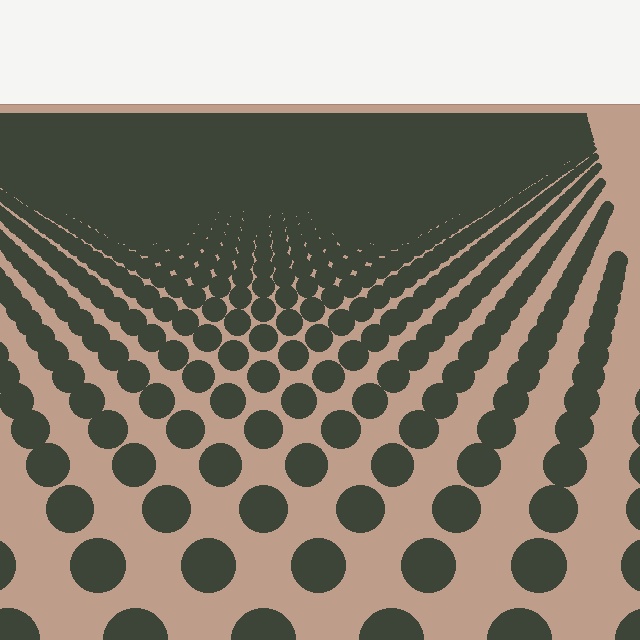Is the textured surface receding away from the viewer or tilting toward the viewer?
The surface is receding away from the viewer. Texture elements get smaller and denser toward the top.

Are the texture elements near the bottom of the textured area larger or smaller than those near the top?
Larger. Near the bottom, elements are closer to the viewer and appear at a bigger on-screen size.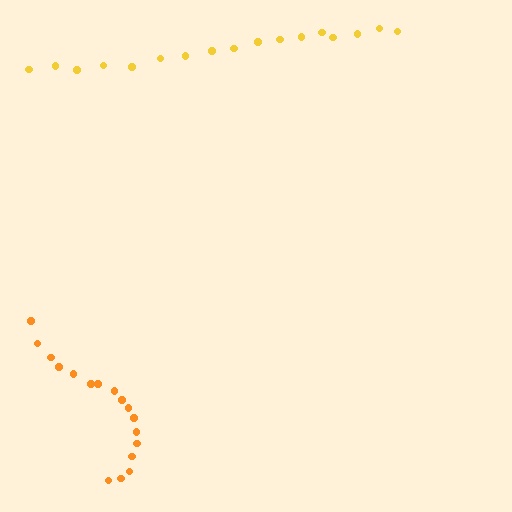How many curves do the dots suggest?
There are 2 distinct paths.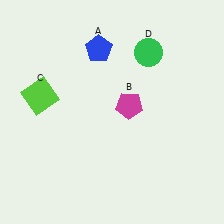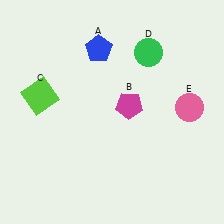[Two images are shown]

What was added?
A pink circle (E) was added in Image 2.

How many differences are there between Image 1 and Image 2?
There is 1 difference between the two images.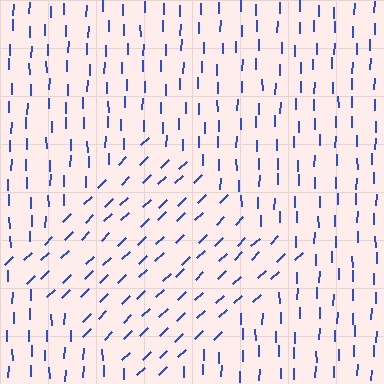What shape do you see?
I see a diamond.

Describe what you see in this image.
The image is filled with small blue line segments. A diamond region in the image has lines oriented differently from the surrounding lines, creating a visible texture boundary.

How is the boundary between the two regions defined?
The boundary is defined purely by a change in line orientation (approximately 45 degrees difference). All lines are the same color and thickness.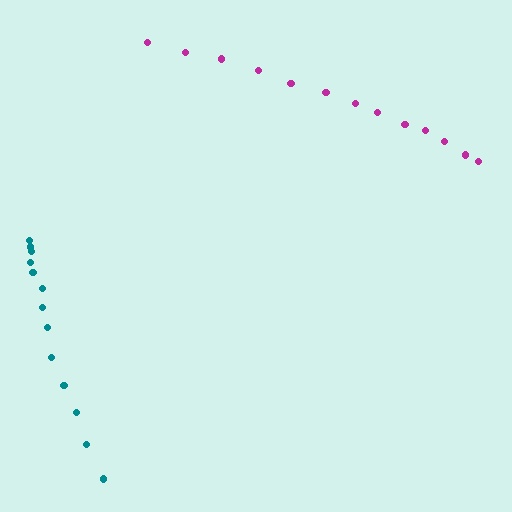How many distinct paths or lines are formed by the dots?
There are 2 distinct paths.